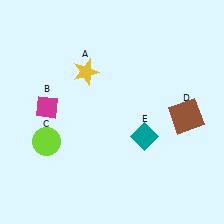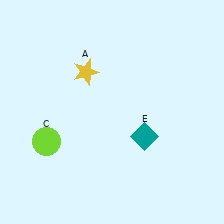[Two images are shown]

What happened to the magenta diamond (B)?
The magenta diamond (B) was removed in Image 2. It was in the top-left area of Image 1.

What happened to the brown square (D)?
The brown square (D) was removed in Image 2. It was in the bottom-right area of Image 1.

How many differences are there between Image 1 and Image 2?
There are 2 differences between the two images.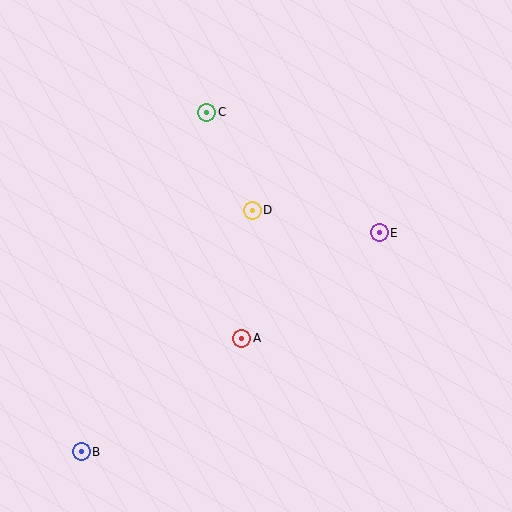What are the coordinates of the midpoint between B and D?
The midpoint between B and D is at (167, 331).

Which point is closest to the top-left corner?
Point C is closest to the top-left corner.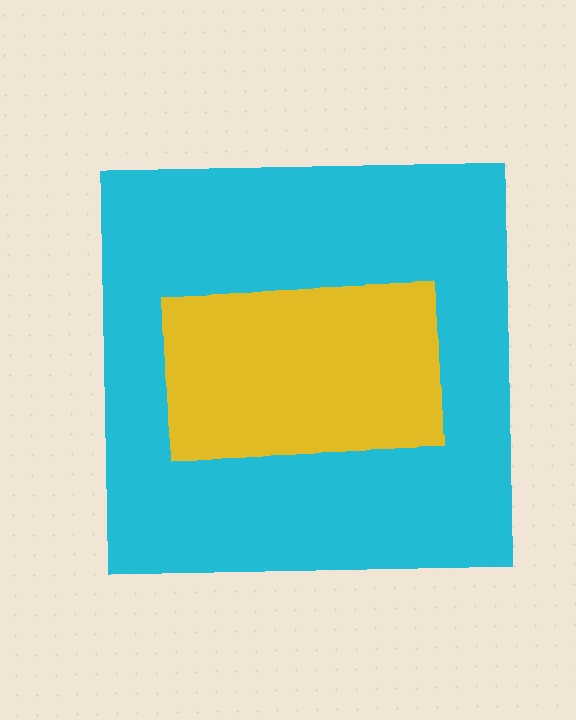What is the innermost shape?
The yellow rectangle.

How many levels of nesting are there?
2.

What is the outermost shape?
The cyan square.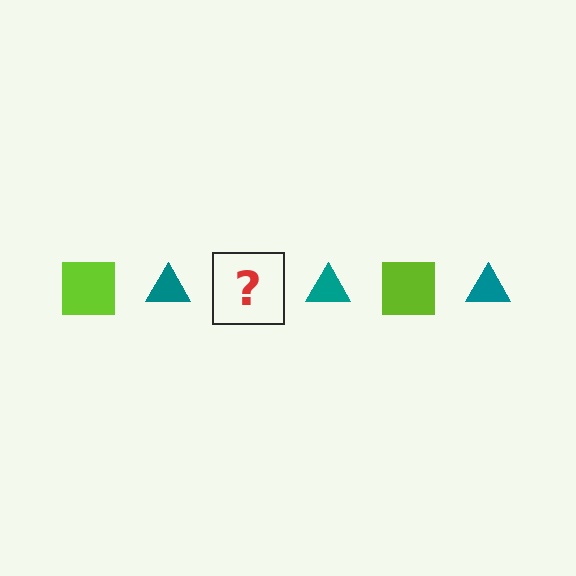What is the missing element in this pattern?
The missing element is a lime square.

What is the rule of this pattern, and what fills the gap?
The rule is that the pattern alternates between lime square and teal triangle. The gap should be filled with a lime square.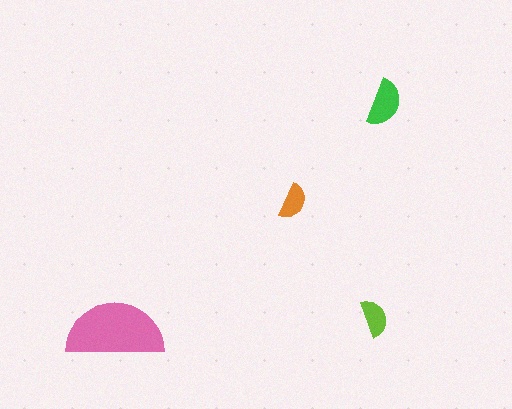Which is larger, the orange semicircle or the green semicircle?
The green one.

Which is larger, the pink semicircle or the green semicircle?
The pink one.